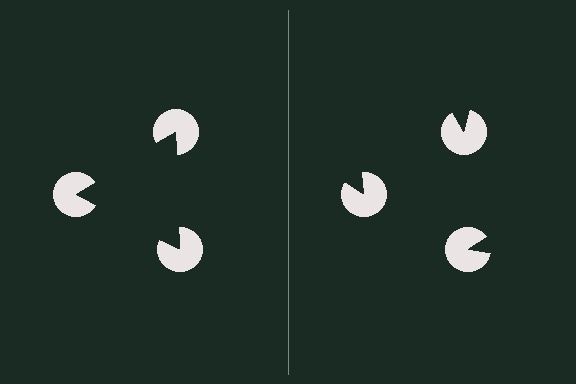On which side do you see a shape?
An illusory triangle appears on the left side. On the right side the wedge cuts are rotated, so no coherent shape forms.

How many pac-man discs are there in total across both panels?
6 — 3 on each side.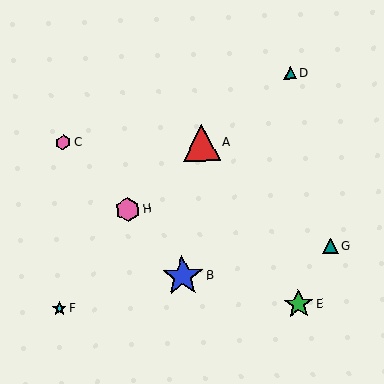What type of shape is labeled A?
Shape A is a red triangle.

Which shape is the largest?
The blue star (labeled B) is the largest.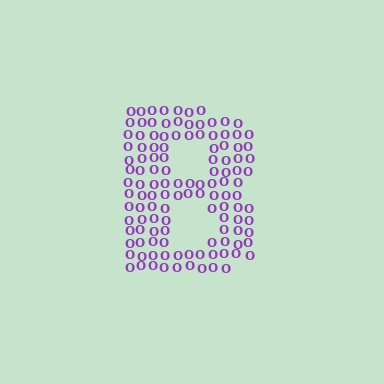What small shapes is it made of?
It is made of small letter O's.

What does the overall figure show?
The overall figure shows the letter B.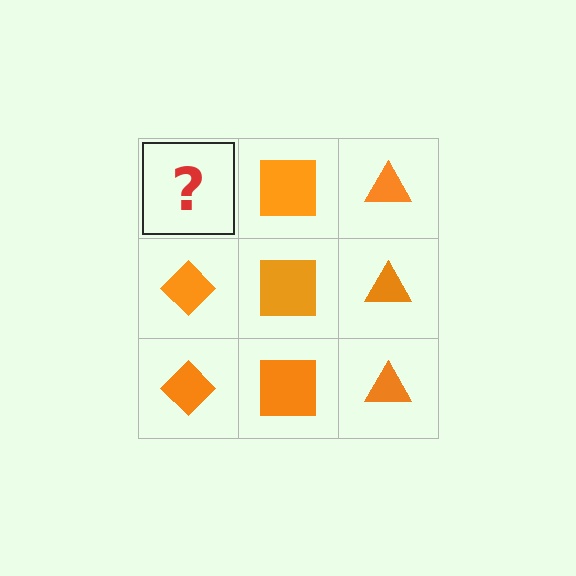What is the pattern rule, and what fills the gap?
The rule is that each column has a consistent shape. The gap should be filled with an orange diamond.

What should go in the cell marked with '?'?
The missing cell should contain an orange diamond.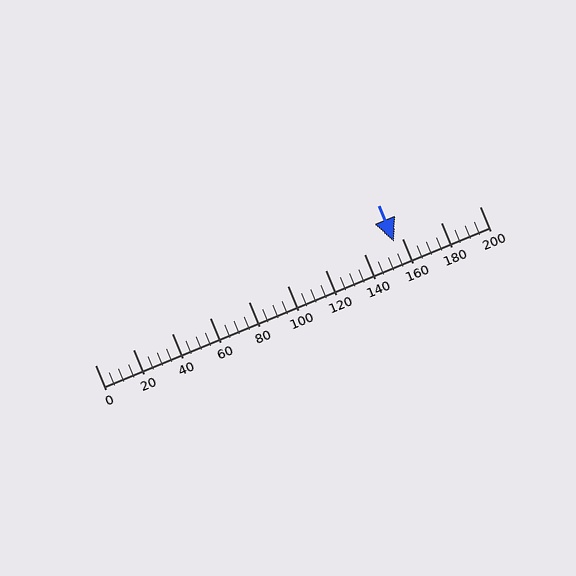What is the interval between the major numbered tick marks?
The major tick marks are spaced 20 units apart.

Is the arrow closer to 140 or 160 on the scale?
The arrow is closer to 160.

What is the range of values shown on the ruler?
The ruler shows values from 0 to 200.